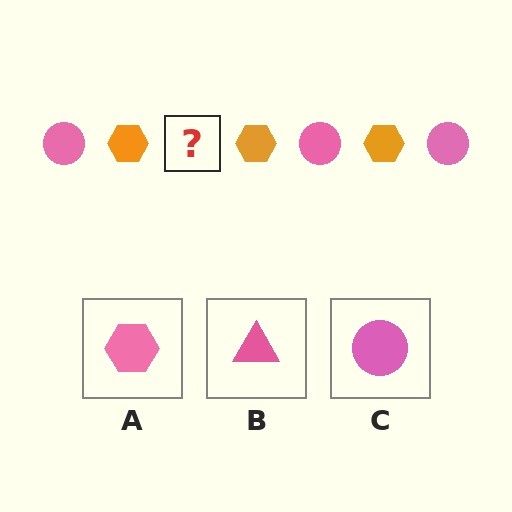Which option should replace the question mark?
Option C.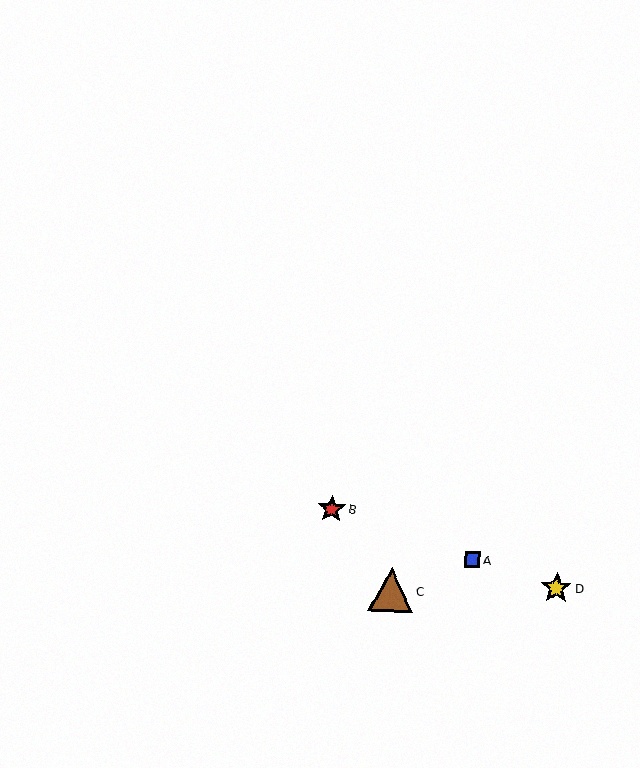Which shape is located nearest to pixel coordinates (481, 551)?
The blue square (labeled A) at (472, 559) is nearest to that location.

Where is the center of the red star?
The center of the red star is at (332, 509).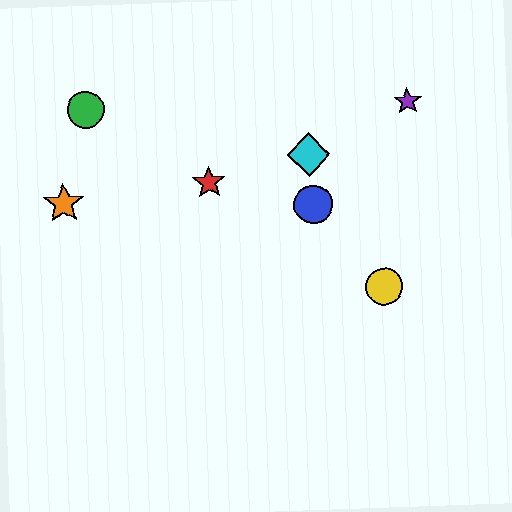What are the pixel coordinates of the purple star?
The purple star is at (408, 101).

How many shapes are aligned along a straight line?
3 shapes (the red star, the green circle, the yellow circle) are aligned along a straight line.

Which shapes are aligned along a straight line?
The red star, the green circle, the yellow circle are aligned along a straight line.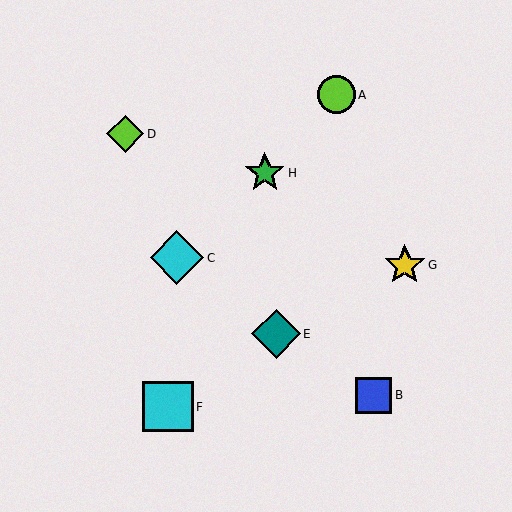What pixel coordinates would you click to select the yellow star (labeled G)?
Click at (405, 265) to select the yellow star G.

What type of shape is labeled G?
Shape G is a yellow star.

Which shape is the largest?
The cyan diamond (labeled C) is the largest.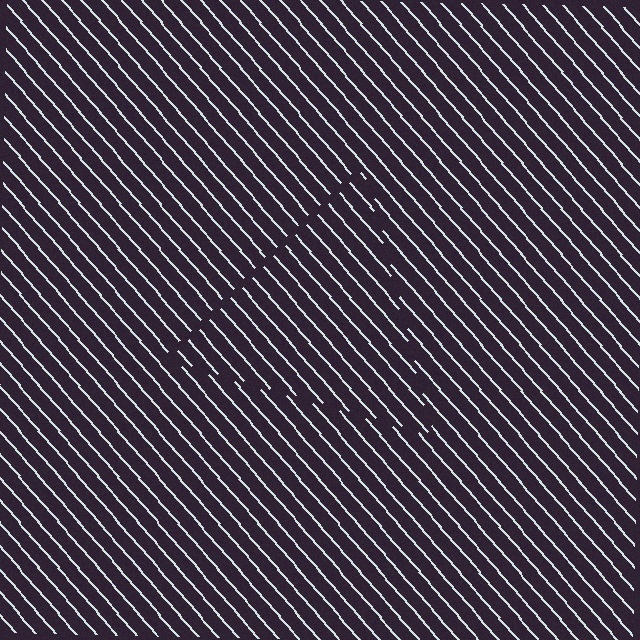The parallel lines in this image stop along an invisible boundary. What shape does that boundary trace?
An illusory triangle. The interior of the shape contains the same grating, shifted by half a period — the contour is defined by the phase discontinuity where line-ends from the inner and outer gratings abut.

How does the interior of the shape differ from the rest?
The interior of the shape contains the same grating, shifted by half a period — the contour is defined by the phase discontinuity where line-ends from the inner and outer gratings abut.